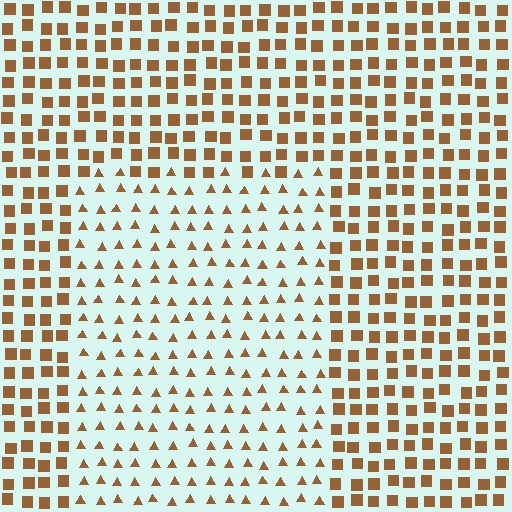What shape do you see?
I see a rectangle.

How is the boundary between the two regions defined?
The boundary is defined by a change in element shape: triangles inside vs. squares outside. All elements share the same color and spacing.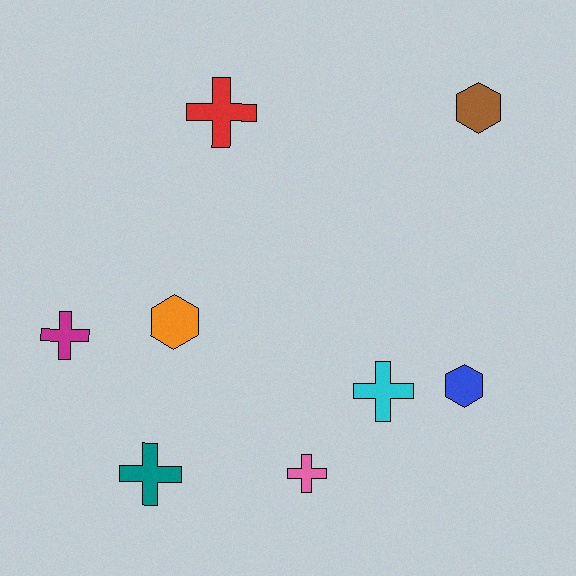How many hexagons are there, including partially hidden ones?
There are 3 hexagons.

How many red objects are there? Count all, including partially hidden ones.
There is 1 red object.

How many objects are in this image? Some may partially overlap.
There are 8 objects.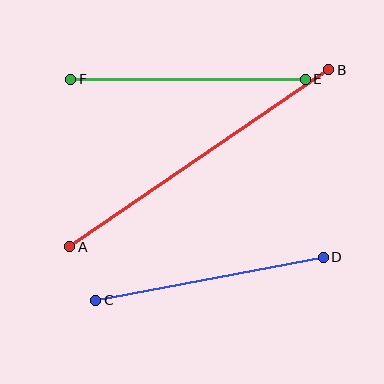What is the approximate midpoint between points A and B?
The midpoint is at approximately (199, 158) pixels.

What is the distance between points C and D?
The distance is approximately 232 pixels.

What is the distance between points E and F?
The distance is approximately 235 pixels.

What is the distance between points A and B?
The distance is approximately 313 pixels.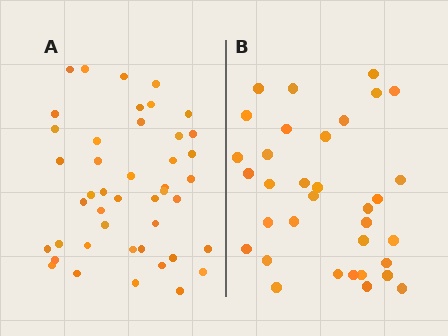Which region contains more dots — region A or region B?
Region A (the left region) has more dots.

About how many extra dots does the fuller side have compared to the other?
Region A has roughly 10 or so more dots than region B.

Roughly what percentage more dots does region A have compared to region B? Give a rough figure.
About 30% more.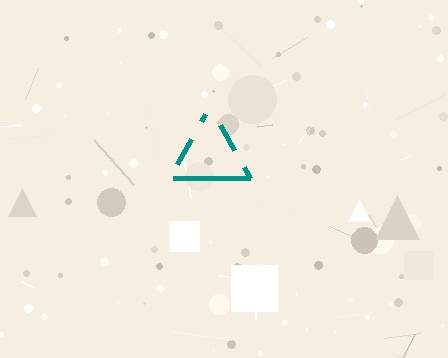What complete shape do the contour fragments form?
The contour fragments form a triangle.